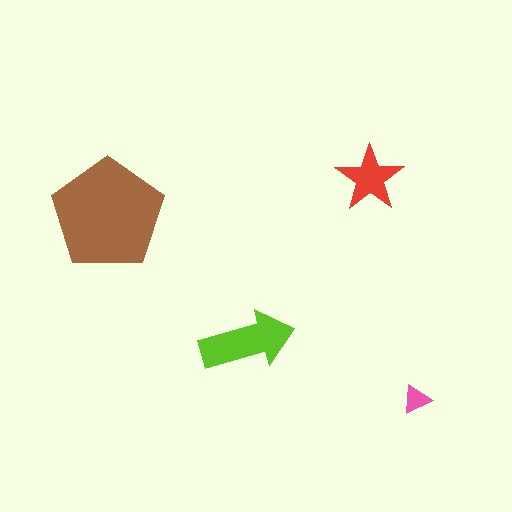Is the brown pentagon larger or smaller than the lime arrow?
Larger.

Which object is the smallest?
The pink triangle.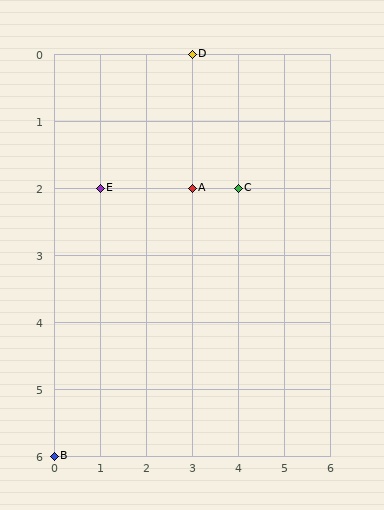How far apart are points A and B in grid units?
Points A and B are 3 columns and 4 rows apart (about 5.0 grid units diagonally).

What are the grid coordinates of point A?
Point A is at grid coordinates (3, 2).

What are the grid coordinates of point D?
Point D is at grid coordinates (3, 0).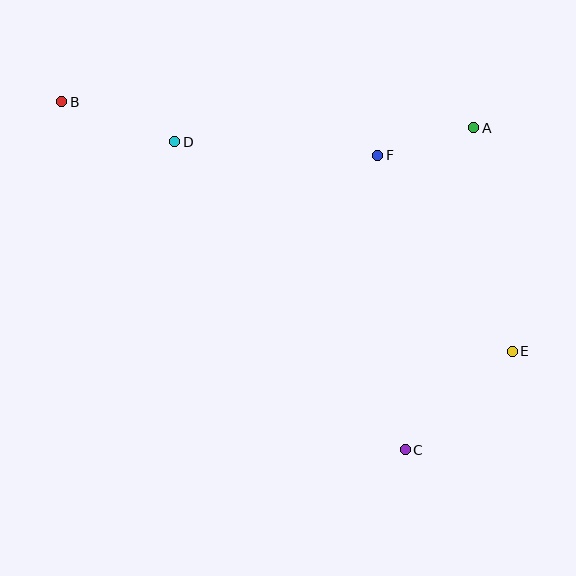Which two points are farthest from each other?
Points B and E are farthest from each other.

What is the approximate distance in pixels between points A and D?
The distance between A and D is approximately 299 pixels.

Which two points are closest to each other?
Points A and F are closest to each other.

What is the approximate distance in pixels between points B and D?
The distance between B and D is approximately 120 pixels.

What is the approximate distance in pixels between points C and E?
The distance between C and E is approximately 146 pixels.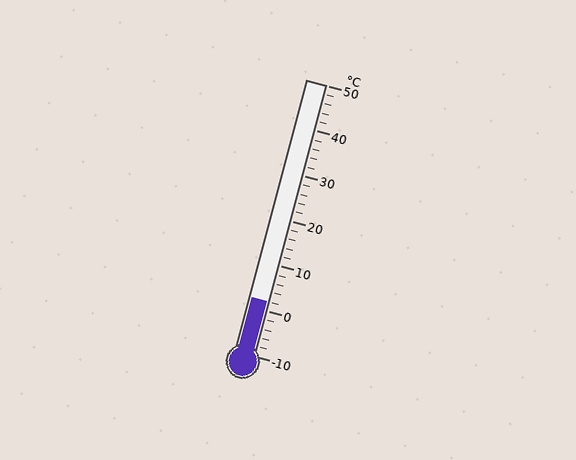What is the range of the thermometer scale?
The thermometer scale ranges from -10°C to 50°C.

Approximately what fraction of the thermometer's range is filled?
The thermometer is filled to approximately 20% of its range.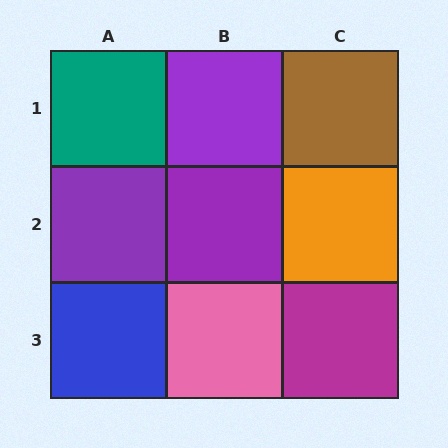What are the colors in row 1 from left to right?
Teal, purple, brown.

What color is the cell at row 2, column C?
Orange.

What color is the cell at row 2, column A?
Purple.